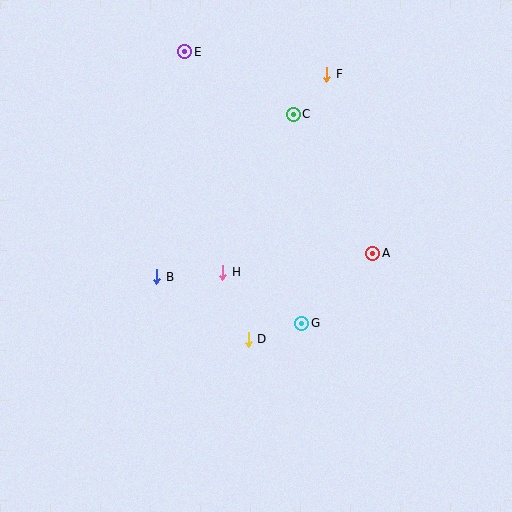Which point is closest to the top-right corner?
Point F is closest to the top-right corner.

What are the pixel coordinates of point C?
Point C is at (293, 115).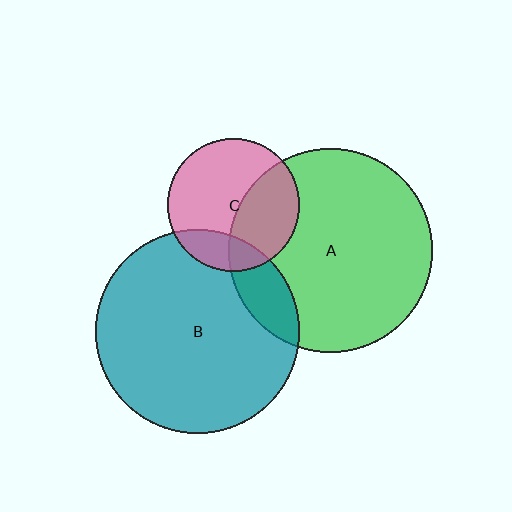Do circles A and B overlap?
Yes.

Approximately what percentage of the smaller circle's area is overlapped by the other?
Approximately 15%.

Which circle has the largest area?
Circle A (green).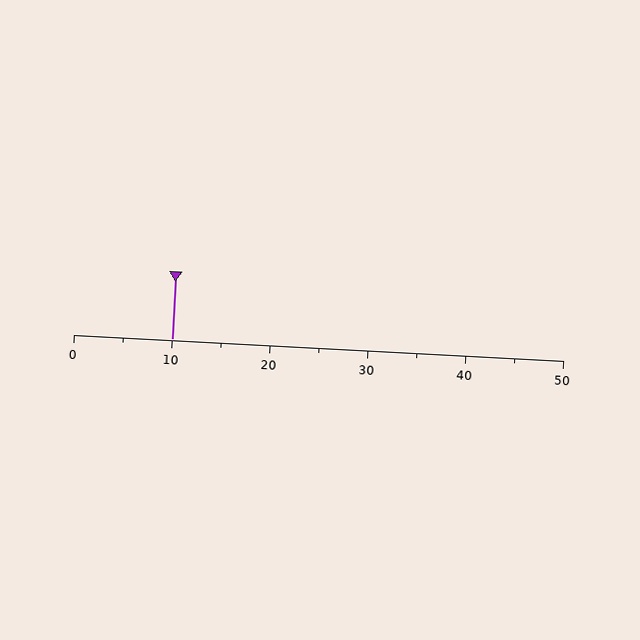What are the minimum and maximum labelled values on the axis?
The axis runs from 0 to 50.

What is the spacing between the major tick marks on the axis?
The major ticks are spaced 10 apart.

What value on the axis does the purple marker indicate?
The marker indicates approximately 10.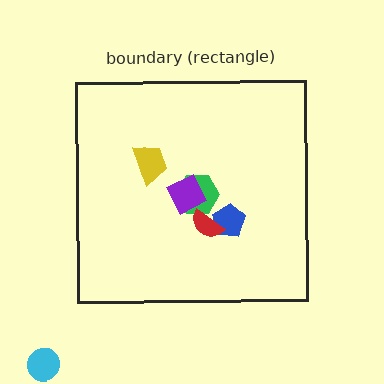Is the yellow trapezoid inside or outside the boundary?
Inside.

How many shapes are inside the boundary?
5 inside, 1 outside.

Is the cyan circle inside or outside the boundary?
Outside.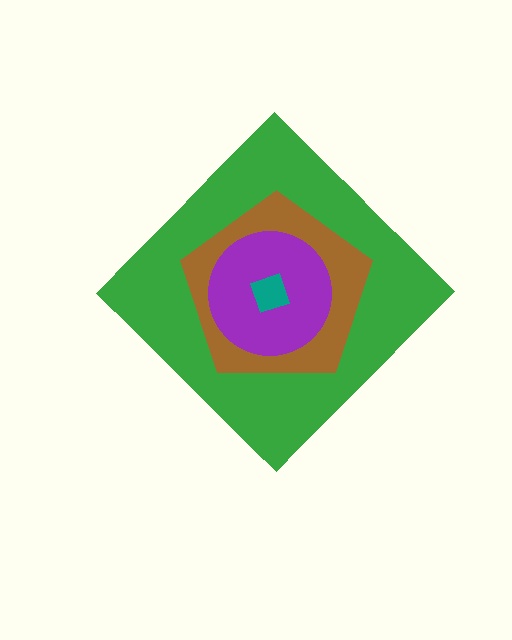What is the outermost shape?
The green diamond.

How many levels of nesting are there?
4.